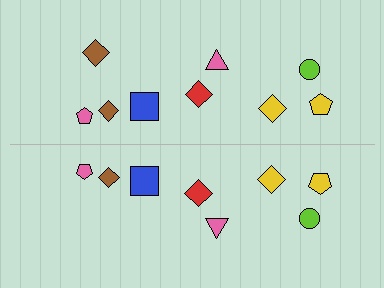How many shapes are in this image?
There are 17 shapes in this image.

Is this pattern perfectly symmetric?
No, the pattern is not perfectly symmetric. A brown diamond is missing from the bottom side.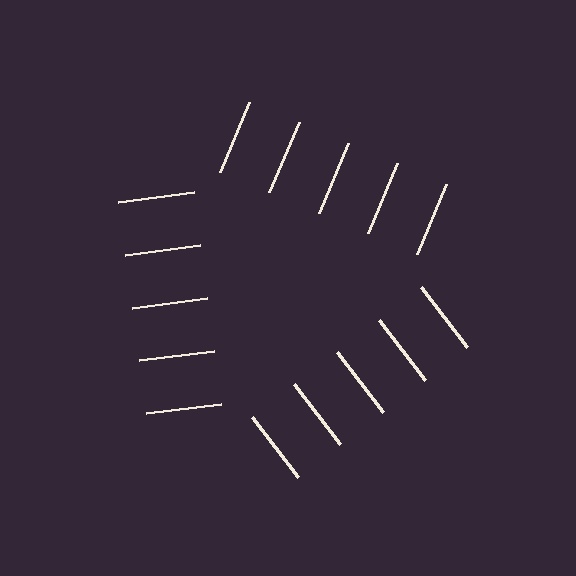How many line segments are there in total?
15 — 5 along each of the 3 edges.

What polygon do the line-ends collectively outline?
An illusory triangle — the line segments terminate on its edges but no continuous stroke is drawn.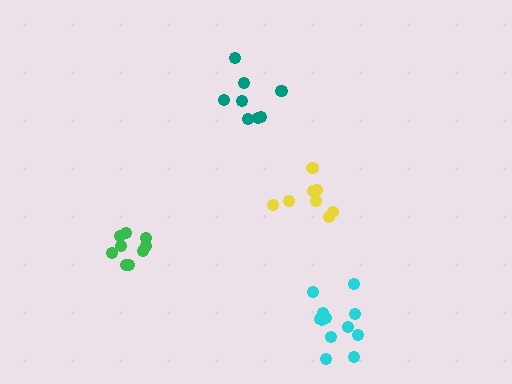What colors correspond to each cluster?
The clusters are colored: cyan, teal, green, yellow.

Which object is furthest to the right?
The cyan cluster is rightmost.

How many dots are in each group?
Group 1: 12 dots, Group 2: 8 dots, Group 3: 9 dots, Group 4: 8 dots (37 total).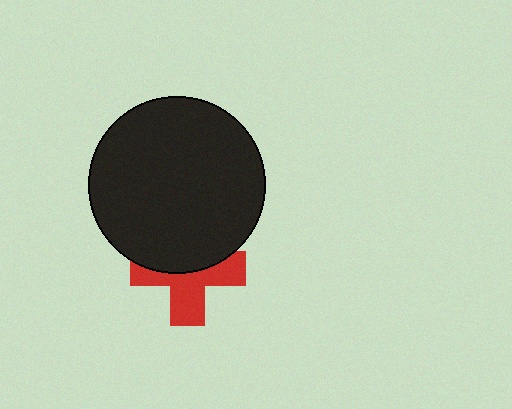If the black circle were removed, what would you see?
You would see the complete red cross.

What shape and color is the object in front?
The object in front is a black circle.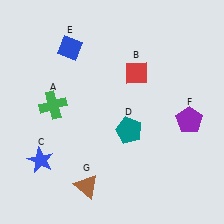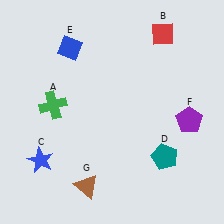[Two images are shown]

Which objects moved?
The objects that moved are: the red diamond (B), the teal pentagon (D).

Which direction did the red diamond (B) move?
The red diamond (B) moved up.